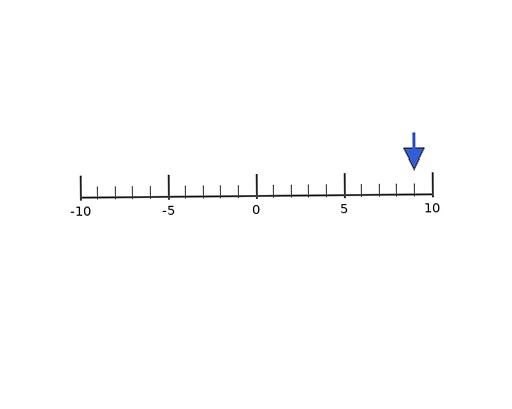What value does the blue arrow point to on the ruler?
The blue arrow points to approximately 9.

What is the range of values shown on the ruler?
The ruler shows values from -10 to 10.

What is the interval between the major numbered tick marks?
The major tick marks are spaced 5 units apart.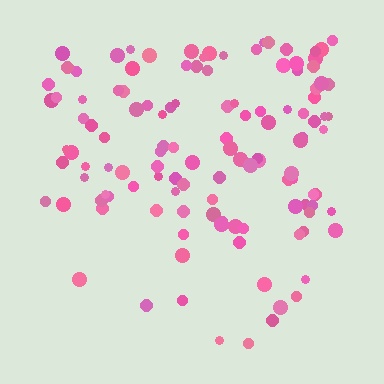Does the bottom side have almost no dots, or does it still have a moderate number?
Still a moderate number, just noticeably fewer than the top.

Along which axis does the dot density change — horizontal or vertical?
Vertical.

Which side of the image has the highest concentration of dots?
The top.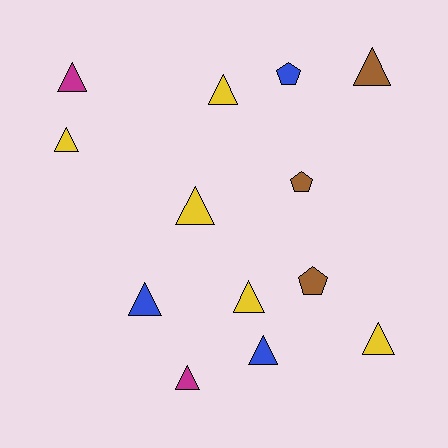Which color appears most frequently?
Yellow, with 5 objects.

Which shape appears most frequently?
Triangle, with 10 objects.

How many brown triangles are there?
There is 1 brown triangle.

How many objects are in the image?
There are 13 objects.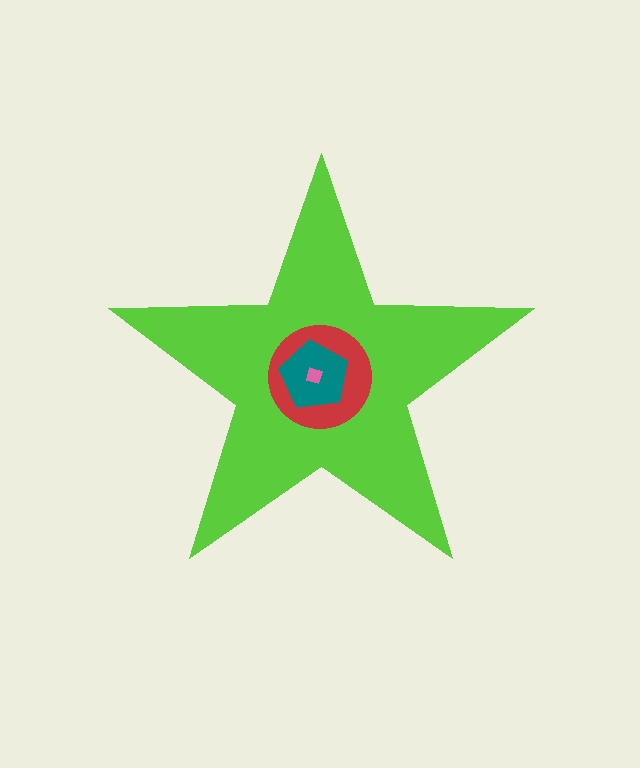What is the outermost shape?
The lime star.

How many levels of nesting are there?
4.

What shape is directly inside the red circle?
The teal pentagon.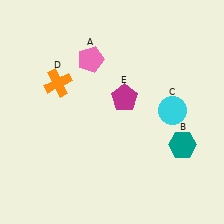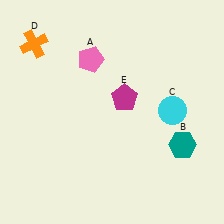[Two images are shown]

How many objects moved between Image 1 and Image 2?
1 object moved between the two images.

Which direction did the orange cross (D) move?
The orange cross (D) moved up.